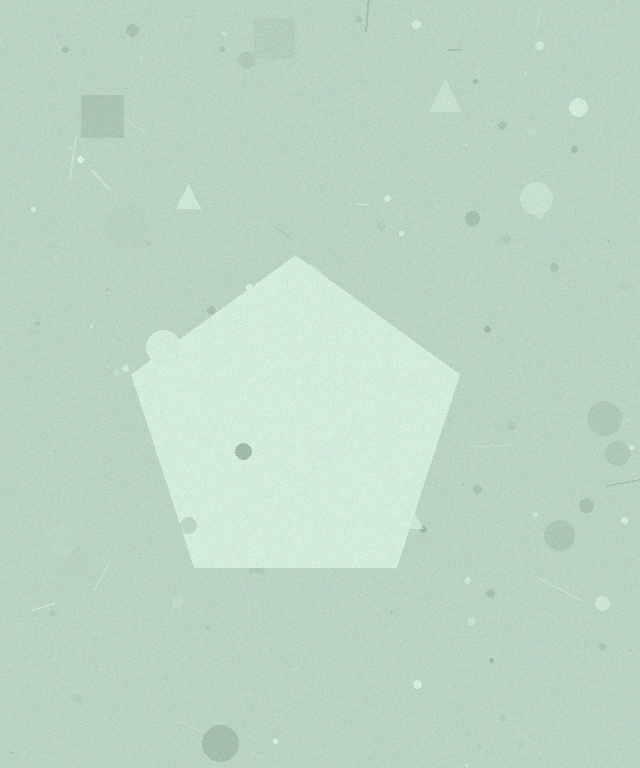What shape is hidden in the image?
A pentagon is hidden in the image.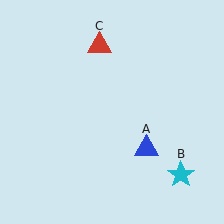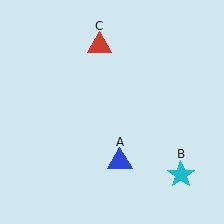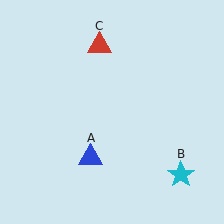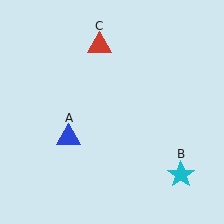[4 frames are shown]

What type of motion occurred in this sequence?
The blue triangle (object A) rotated clockwise around the center of the scene.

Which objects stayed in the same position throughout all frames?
Cyan star (object B) and red triangle (object C) remained stationary.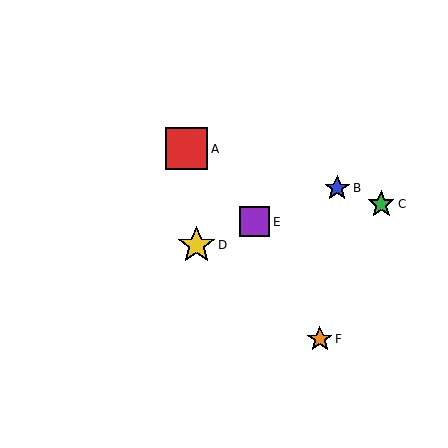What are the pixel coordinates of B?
Object B is at (337, 188).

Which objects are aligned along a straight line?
Objects B, D, E are aligned along a straight line.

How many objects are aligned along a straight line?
3 objects (B, D, E) are aligned along a straight line.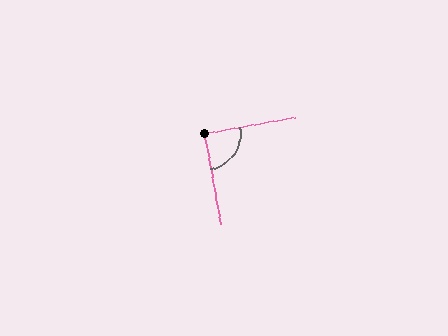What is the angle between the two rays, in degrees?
Approximately 90 degrees.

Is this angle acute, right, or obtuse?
It is approximately a right angle.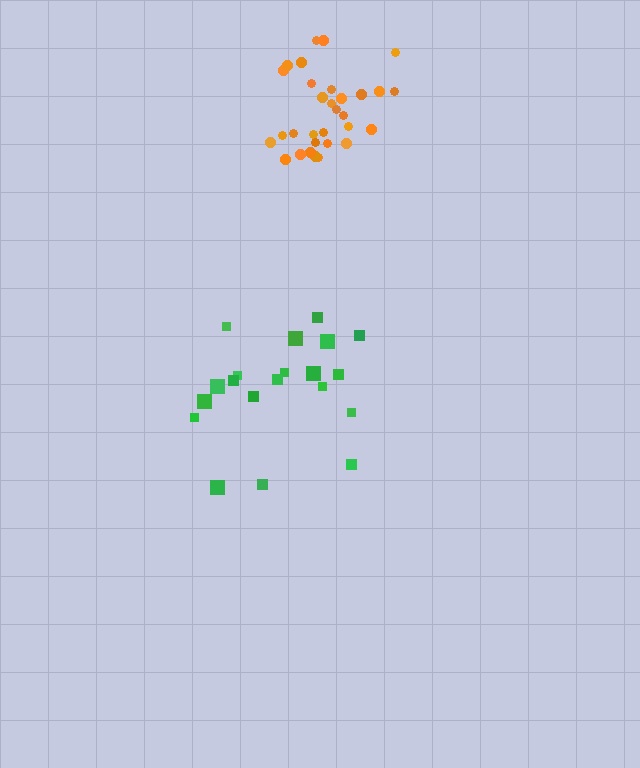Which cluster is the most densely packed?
Orange.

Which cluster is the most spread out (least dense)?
Green.